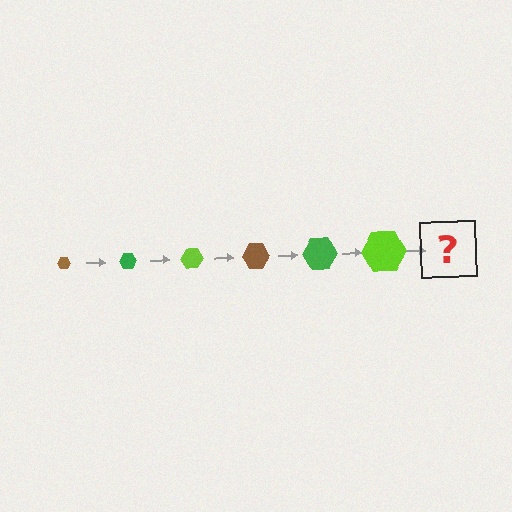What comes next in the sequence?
The next element should be a brown hexagon, larger than the previous one.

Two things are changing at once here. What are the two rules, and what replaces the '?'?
The two rules are that the hexagon grows larger each step and the color cycles through brown, green, and lime. The '?' should be a brown hexagon, larger than the previous one.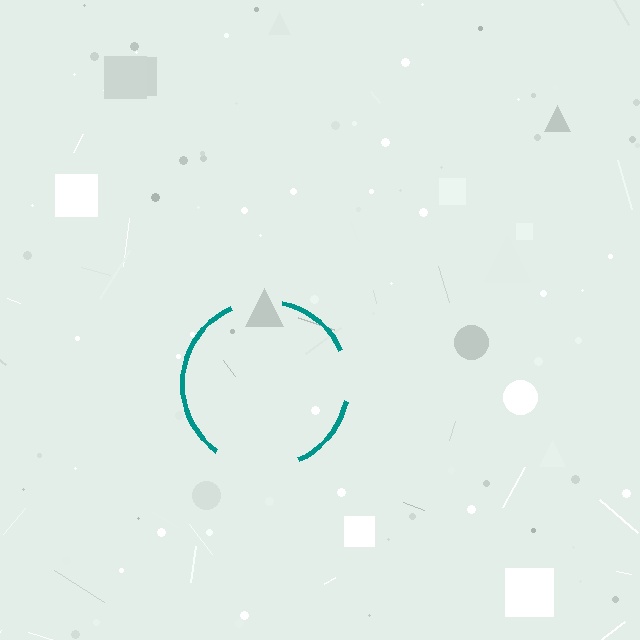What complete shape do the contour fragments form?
The contour fragments form a circle.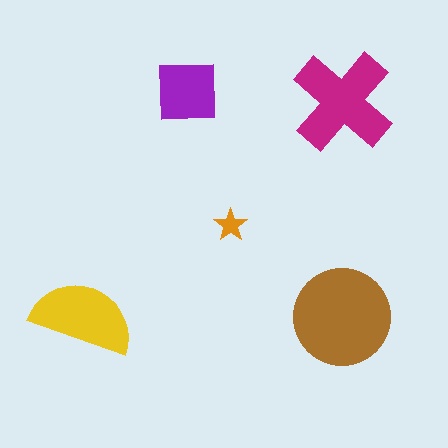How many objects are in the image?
There are 5 objects in the image.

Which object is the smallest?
The orange star.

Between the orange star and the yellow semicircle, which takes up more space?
The yellow semicircle.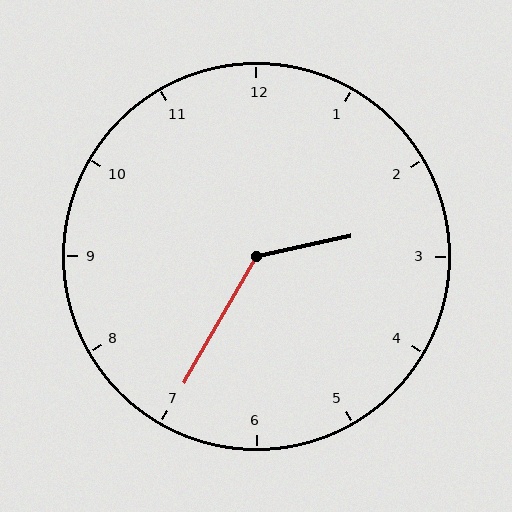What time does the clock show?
2:35.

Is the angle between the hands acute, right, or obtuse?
It is obtuse.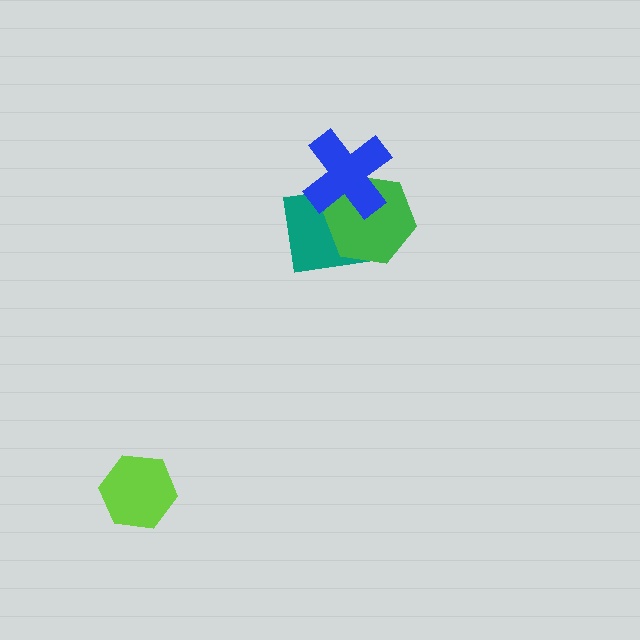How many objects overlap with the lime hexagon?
0 objects overlap with the lime hexagon.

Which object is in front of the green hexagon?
The blue cross is in front of the green hexagon.